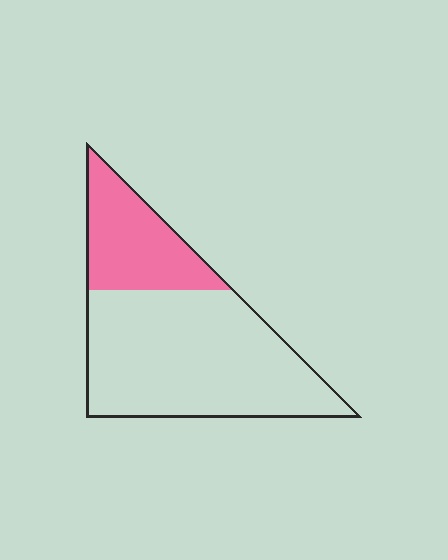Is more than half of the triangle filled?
No.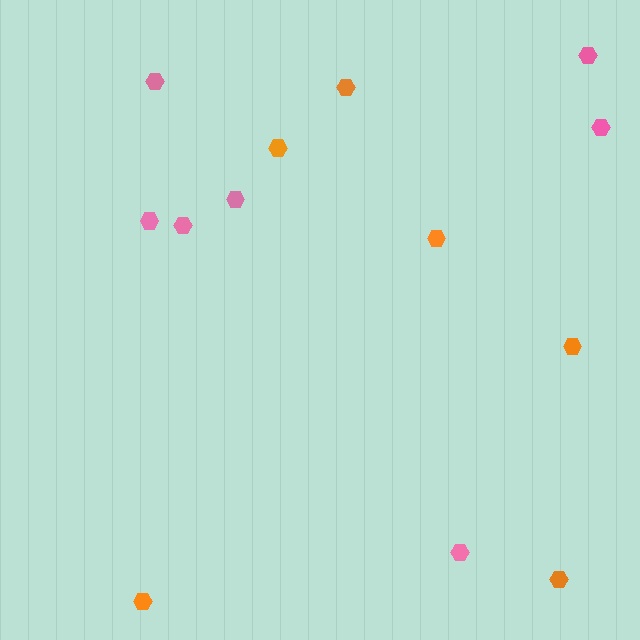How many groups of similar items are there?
There are 2 groups: one group of orange hexagons (6) and one group of pink hexagons (7).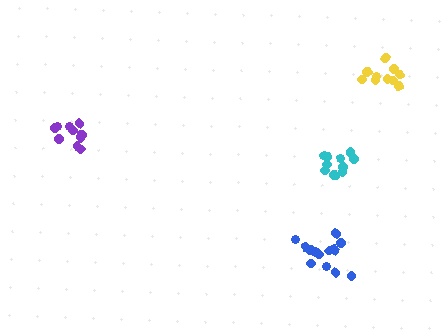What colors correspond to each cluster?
The clusters are colored: purple, blue, cyan, yellow.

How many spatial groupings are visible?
There are 4 spatial groupings.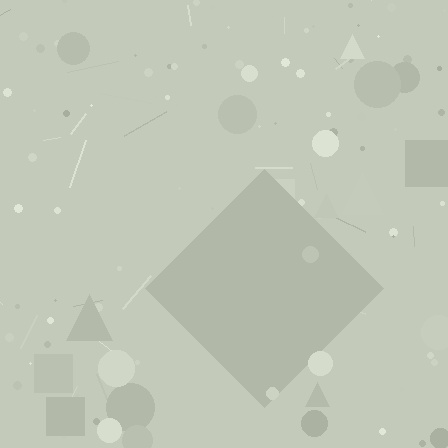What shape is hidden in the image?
A diamond is hidden in the image.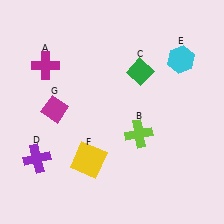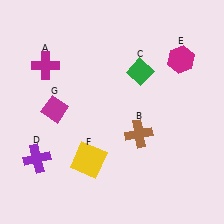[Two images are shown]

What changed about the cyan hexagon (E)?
In Image 1, E is cyan. In Image 2, it changed to magenta.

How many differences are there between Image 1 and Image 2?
There are 2 differences between the two images.